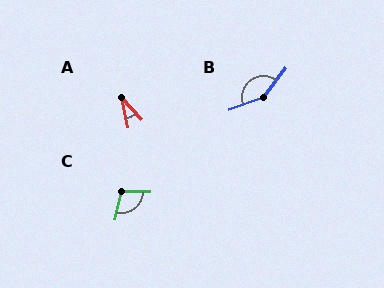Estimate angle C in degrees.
Approximately 101 degrees.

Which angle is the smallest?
A, at approximately 31 degrees.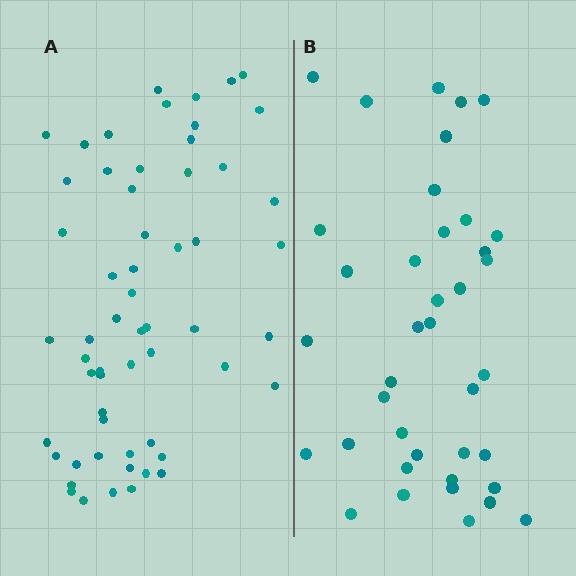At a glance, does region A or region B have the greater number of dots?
Region A (the left region) has more dots.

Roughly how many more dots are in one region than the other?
Region A has approximately 20 more dots than region B.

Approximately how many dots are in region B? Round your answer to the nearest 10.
About 40 dots. (The exact count is 39, which rounds to 40.)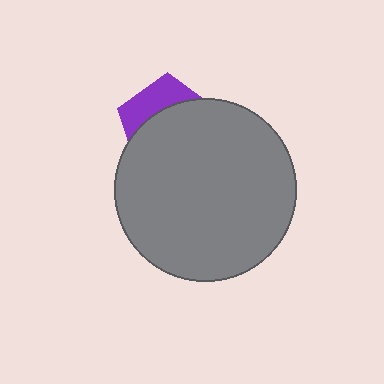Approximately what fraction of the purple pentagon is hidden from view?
Roughly 68% of the purple pentagon is hidden behind the gray circle.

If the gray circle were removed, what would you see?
You would see the complete purple pentagon.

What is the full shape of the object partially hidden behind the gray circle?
The partially hidden object is a purple pentagon.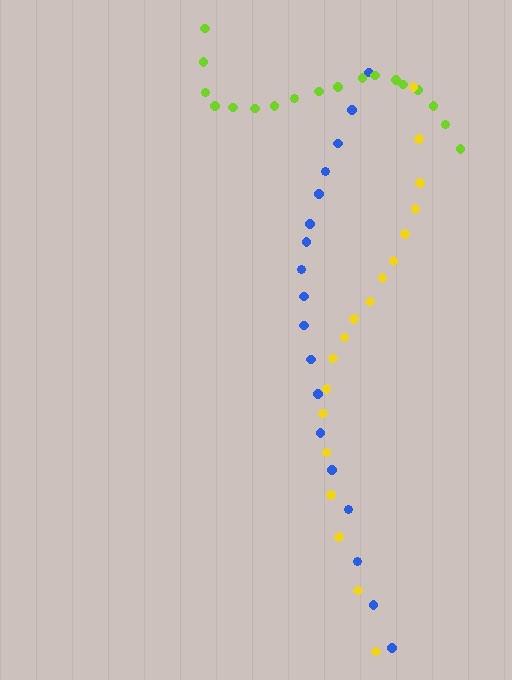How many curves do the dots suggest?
There are 3 distinct paths.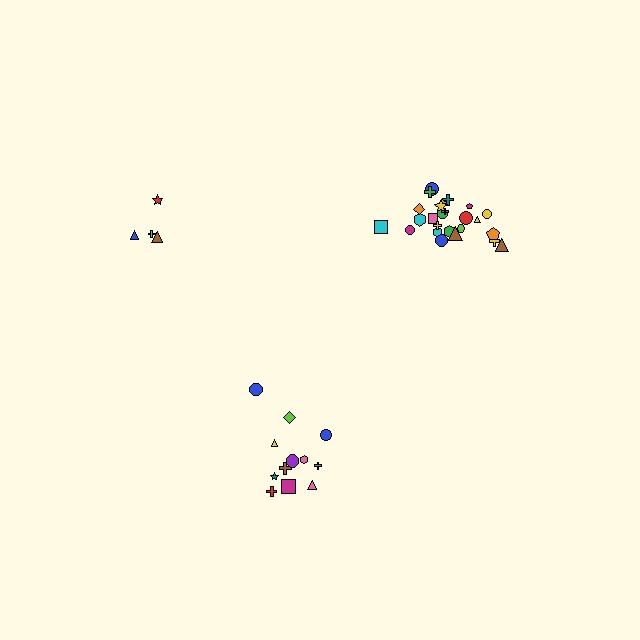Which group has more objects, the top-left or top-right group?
The top-right group.